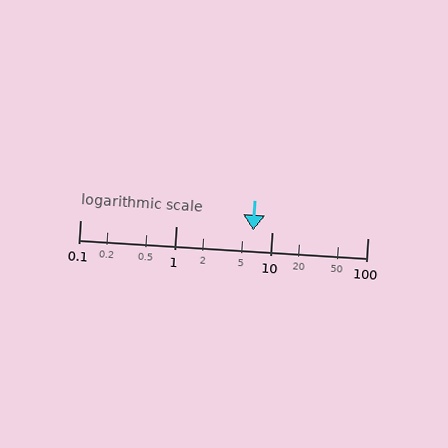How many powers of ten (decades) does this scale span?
The scale spans 3 decades, from 0.1 to 100.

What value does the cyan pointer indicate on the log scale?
The pointer indicates approximately 6.4.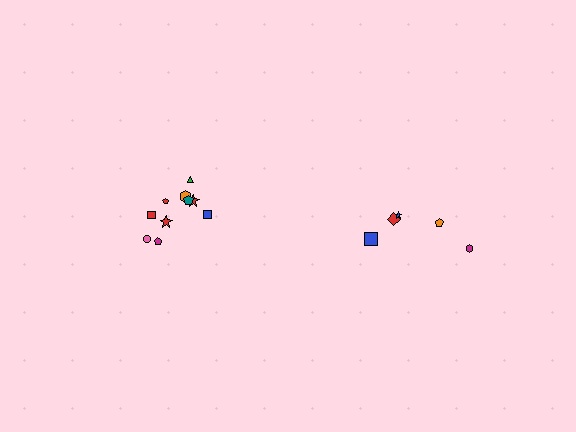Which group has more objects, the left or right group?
The left group.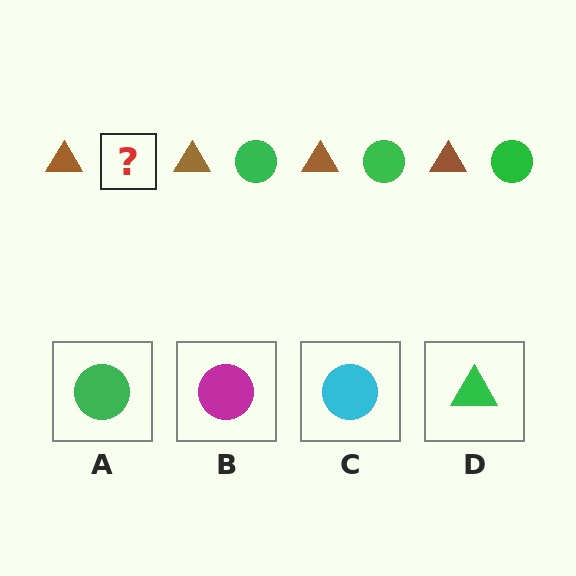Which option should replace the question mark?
Option A.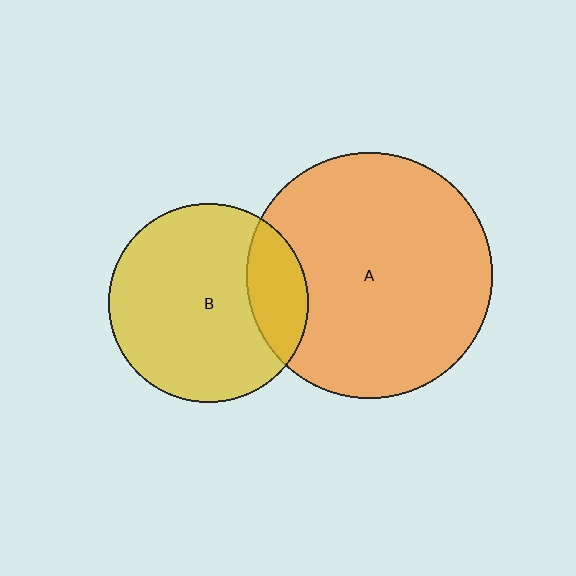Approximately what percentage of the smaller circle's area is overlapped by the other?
Approximately 20%.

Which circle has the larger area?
Circle A (orange).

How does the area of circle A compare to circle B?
Approximately 1.5 times.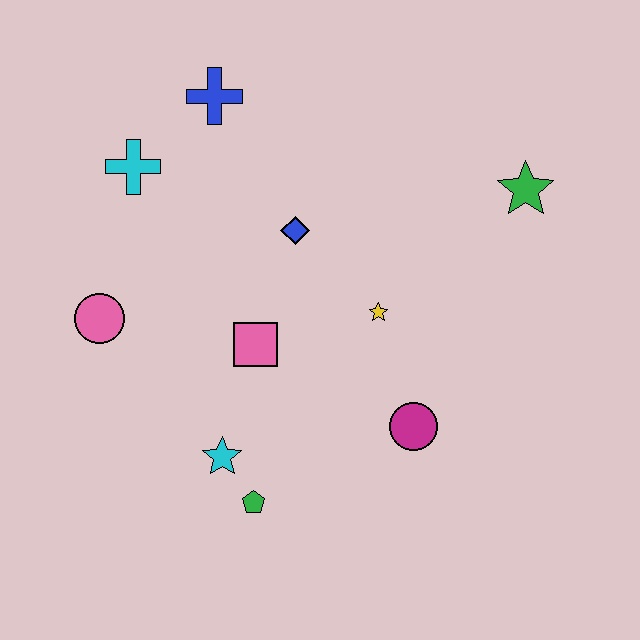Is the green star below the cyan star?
No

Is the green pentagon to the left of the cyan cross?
No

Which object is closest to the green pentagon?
The cyan star is closest to the green pentagon.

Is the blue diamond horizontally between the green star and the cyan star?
Yes